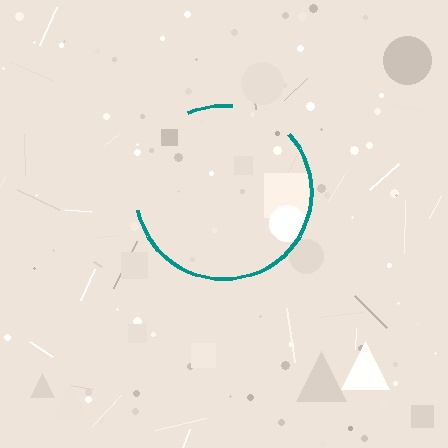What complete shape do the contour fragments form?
The contour fragments form a circle.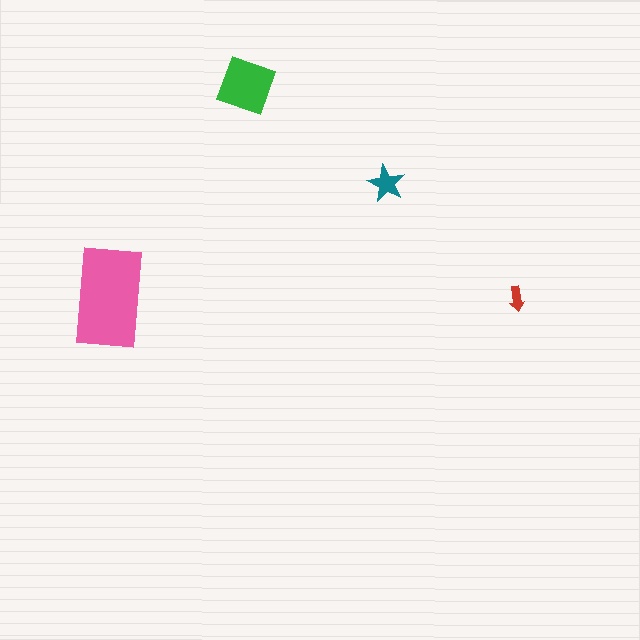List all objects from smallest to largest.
The red arrow, the teal star, the green diamond, the pink rectangle.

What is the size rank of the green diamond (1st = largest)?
2nd.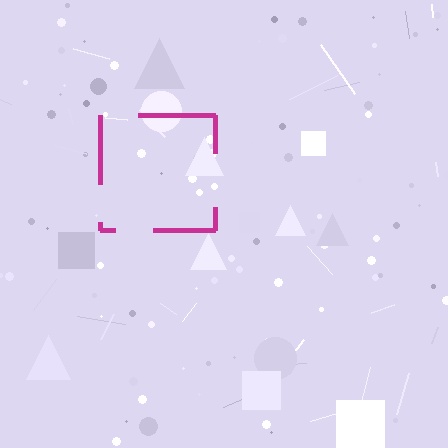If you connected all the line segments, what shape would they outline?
They would outline a square.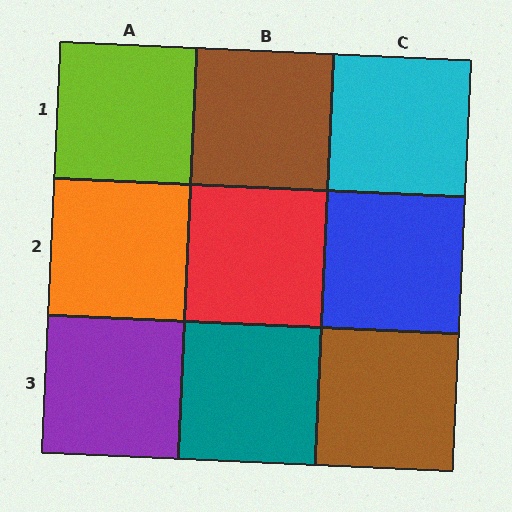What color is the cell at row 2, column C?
Blue.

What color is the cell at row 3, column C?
Brown.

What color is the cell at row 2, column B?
Red.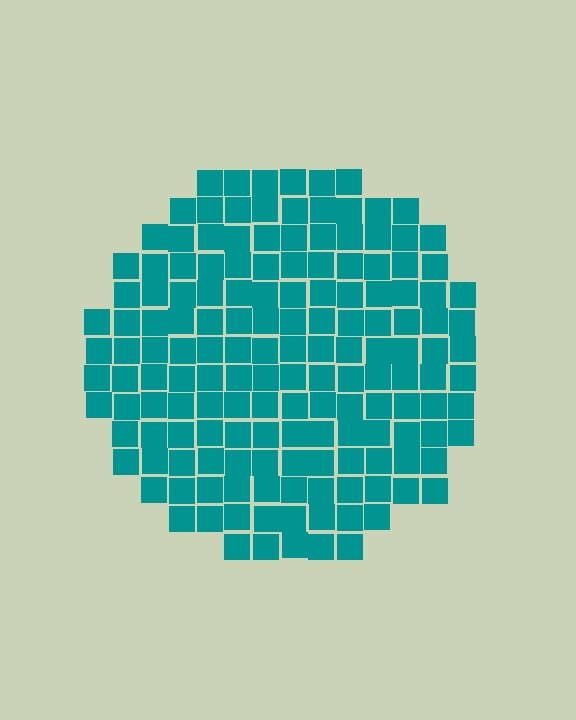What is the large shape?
The large shape is a circle.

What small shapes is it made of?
It is made of small squares.